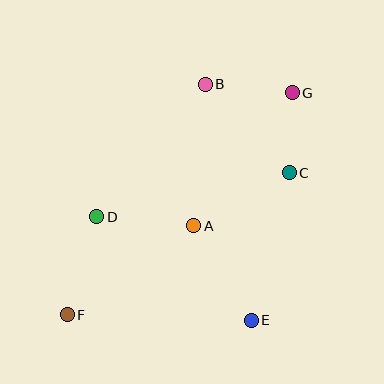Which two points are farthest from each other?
Points F and G are farthest from each other.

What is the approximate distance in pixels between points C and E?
The distance between C and E is approximately 152 pixels.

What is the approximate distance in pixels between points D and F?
The distance between D and F is approximately 102 pixels.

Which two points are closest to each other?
Points C and G are closest to each other.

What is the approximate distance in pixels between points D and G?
The distance between D and G is approximately 231 pixels.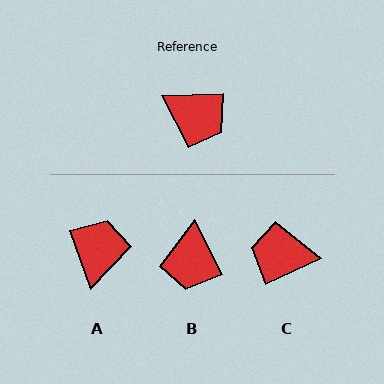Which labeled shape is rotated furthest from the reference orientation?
C, about 157 degrees away.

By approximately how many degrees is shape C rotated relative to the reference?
Approximately 157 degrees clockwise.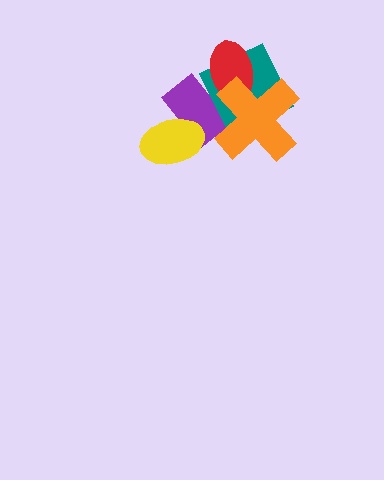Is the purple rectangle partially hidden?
Yes, it is partially covered by another shape.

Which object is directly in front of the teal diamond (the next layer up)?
The red ellipse is directly in front of the teal diamond.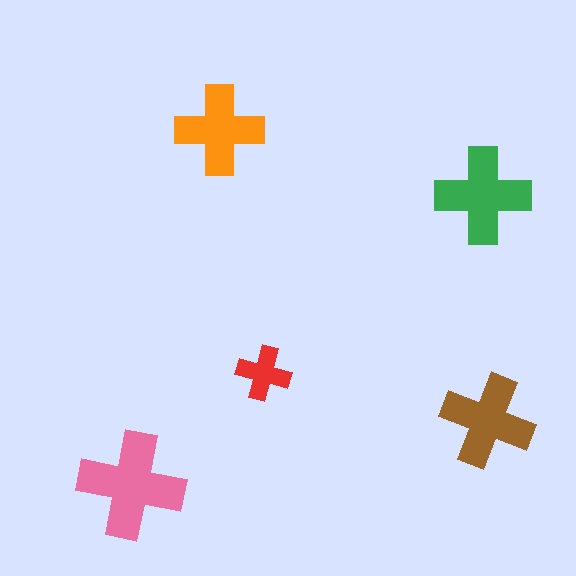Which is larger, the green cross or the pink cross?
The pink one.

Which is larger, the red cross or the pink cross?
The pink one.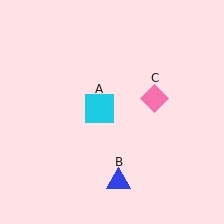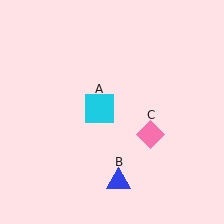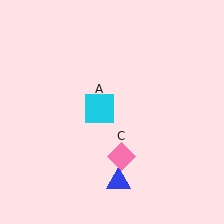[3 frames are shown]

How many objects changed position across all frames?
1 object changed position: pink diamond (object C).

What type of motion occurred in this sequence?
The pink diamond (object C) rotated clockwise around the center of the scene.